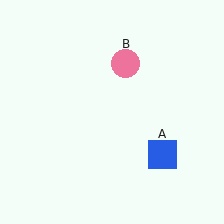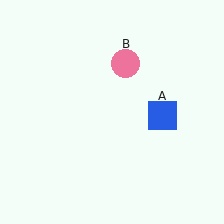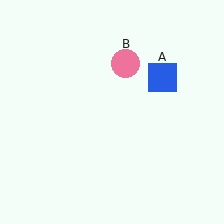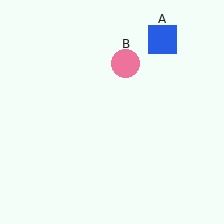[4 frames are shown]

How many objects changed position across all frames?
1 object changed position: blue square (object A).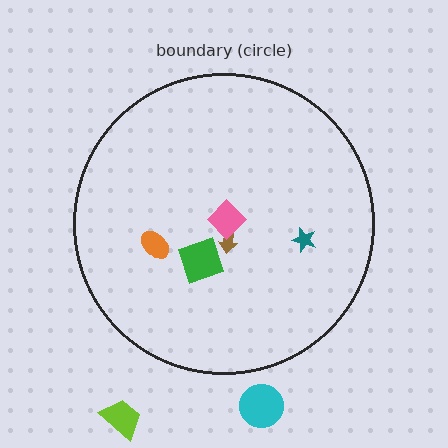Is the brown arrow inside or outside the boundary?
Inside.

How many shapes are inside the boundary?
5 inside, 2 outside.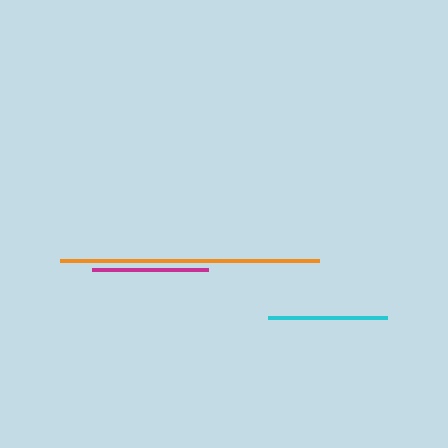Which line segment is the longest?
The orange line is the longest at approximately 259 pixels.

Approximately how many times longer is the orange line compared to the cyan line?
The orange line is approximately 2.2 times the length of the cyan line.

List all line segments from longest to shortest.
From longest to shortest: orange, cyan, magenta.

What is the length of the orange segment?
The orange segment is approximately 259 pixels long.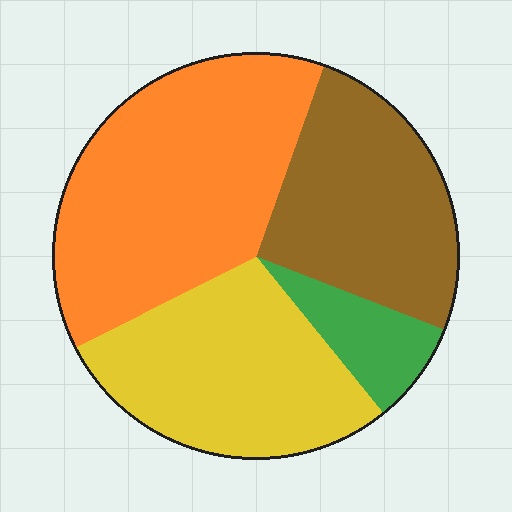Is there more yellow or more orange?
Orange.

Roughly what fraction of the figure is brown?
Brown takes up about one quarter (1/4) of the figure.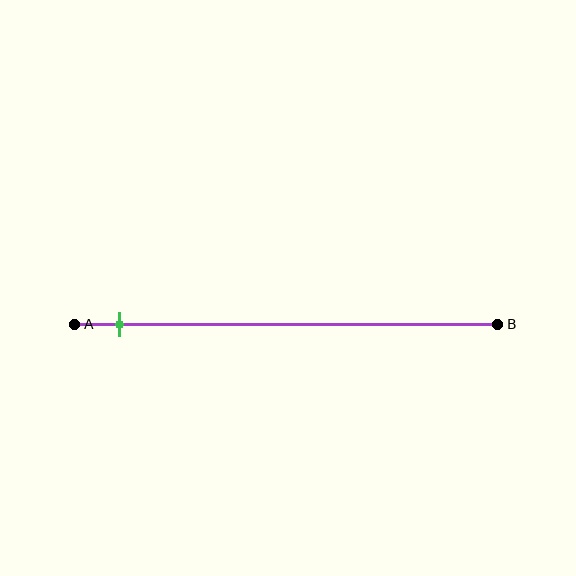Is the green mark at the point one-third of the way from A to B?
No, the mark is at about 10% from A, not at the 33% one-third point.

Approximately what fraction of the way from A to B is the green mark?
The green mark is approximately 10% of the way from A to B.